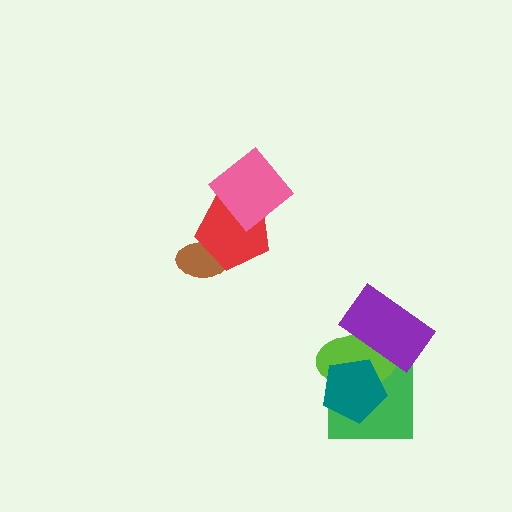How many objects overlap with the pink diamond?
1 object overlaps with the pink diamond.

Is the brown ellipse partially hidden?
Yes, it is partially covered by another shape.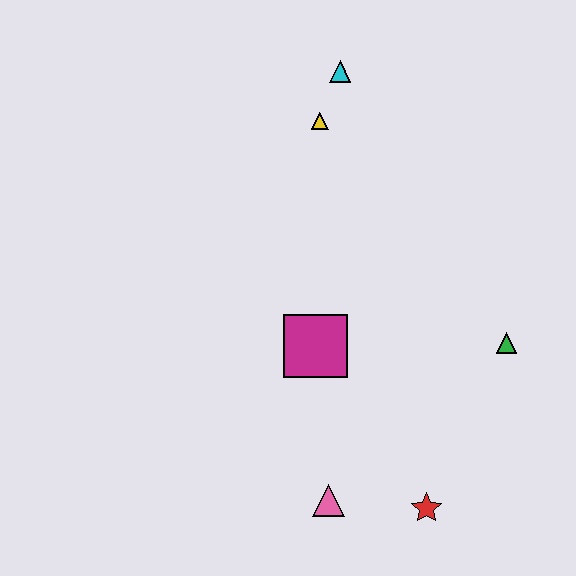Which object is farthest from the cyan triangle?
The red star is farthest from the cyan triangle.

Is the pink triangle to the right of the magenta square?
Yes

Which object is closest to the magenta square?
The pink triangle is closest to the magenta square.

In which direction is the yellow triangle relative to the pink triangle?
The yellow triangle is above the pink triangle.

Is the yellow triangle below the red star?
No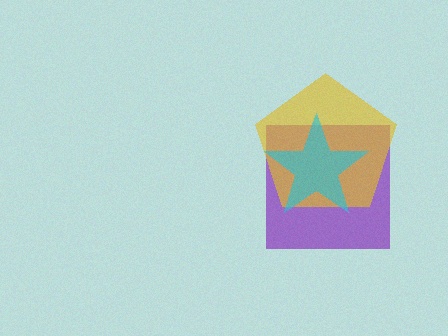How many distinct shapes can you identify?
There are 3 distinct shapes: a purple square, a yellow pentagon, a cyan star.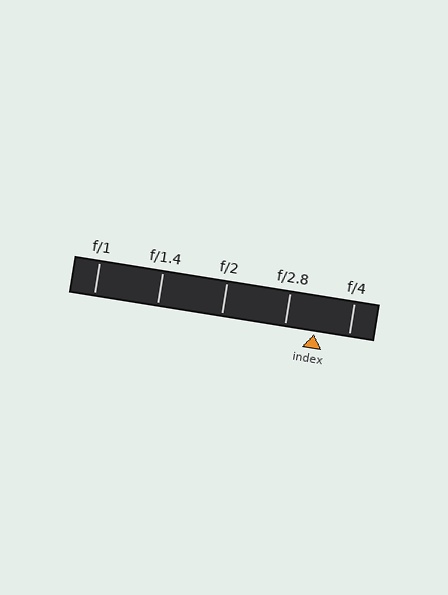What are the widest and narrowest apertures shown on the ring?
The widest aperture shown is f/1 and the narrowest is f/4.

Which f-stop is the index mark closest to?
The index mark is closest to f/2.8.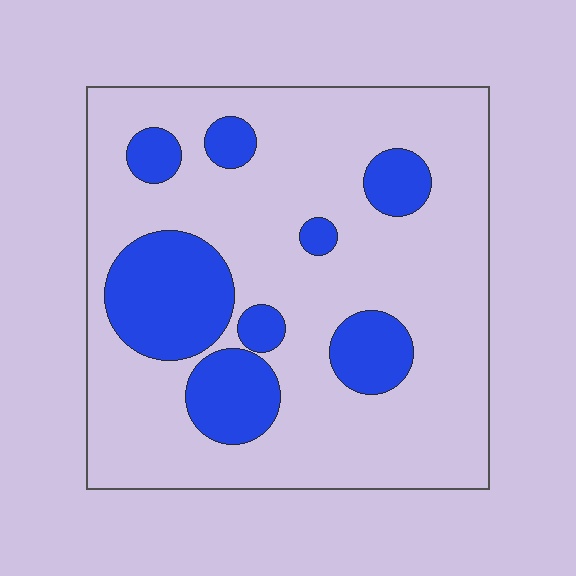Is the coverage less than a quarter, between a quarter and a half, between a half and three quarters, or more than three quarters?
Less than a quarter.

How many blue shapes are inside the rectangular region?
8.